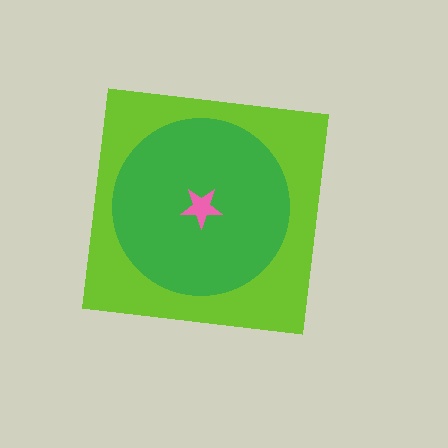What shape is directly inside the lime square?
The green circle.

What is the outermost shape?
The lime square.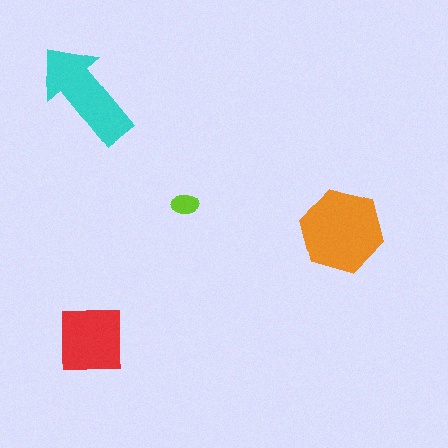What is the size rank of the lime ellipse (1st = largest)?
4th.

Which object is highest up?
The cyan arrow is topmost.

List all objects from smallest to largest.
The lime ellipse, the red square, the cyan arrow, the orange hexagon.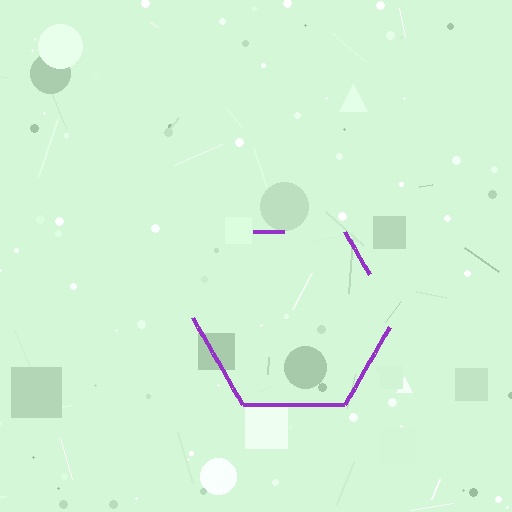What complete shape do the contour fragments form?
The contour fragments form a hexagon.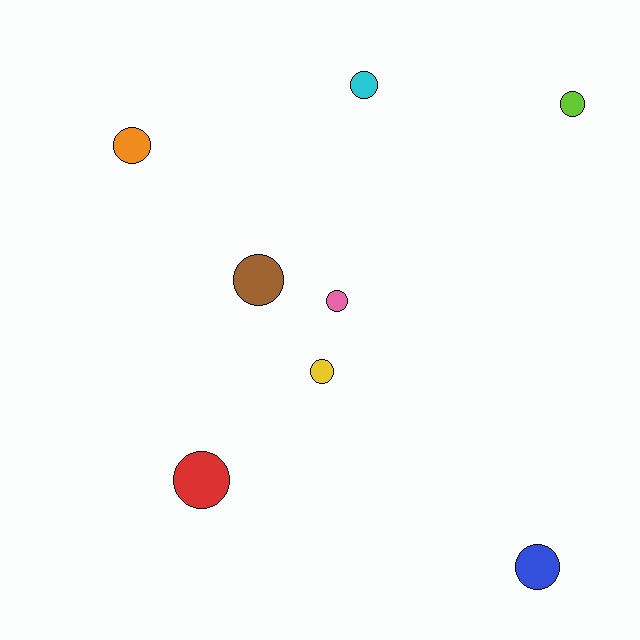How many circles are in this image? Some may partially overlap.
There are 8 circles.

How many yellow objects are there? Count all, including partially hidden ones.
There is 1 yellow object.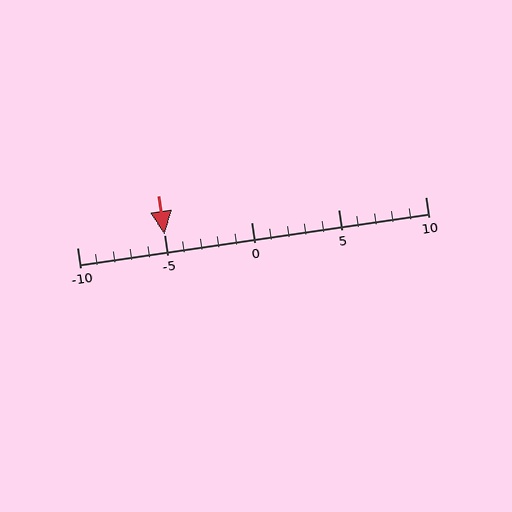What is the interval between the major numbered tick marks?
The major tick marks are spaced 5 units apart.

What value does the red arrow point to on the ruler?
The red arrow points to approximately -5.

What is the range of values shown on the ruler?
The ruler shows values from -10 to 10.